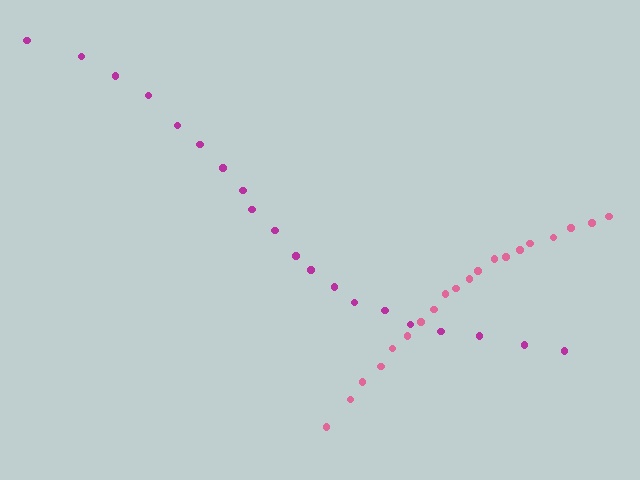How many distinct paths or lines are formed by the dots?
There are 2 distinct paths.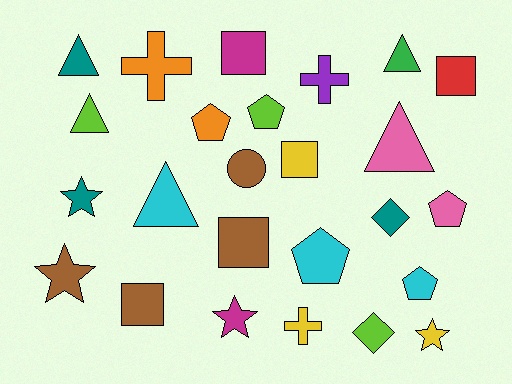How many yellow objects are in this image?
There are 3 yellow objects.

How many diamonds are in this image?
There are 2 diamonds.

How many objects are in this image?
There are 25 objects.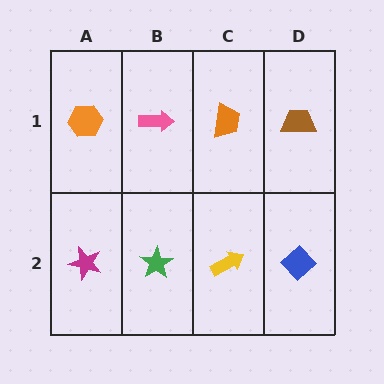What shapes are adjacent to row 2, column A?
An orange hexagon (row 1, column A), a green star (row 2, column B).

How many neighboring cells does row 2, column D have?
2.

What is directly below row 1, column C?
A yellow arrow.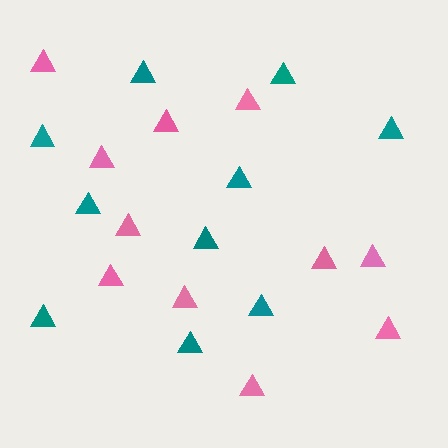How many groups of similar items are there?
There are 2 groups: one group of teal triangles (10) and one group of pink triangles (11).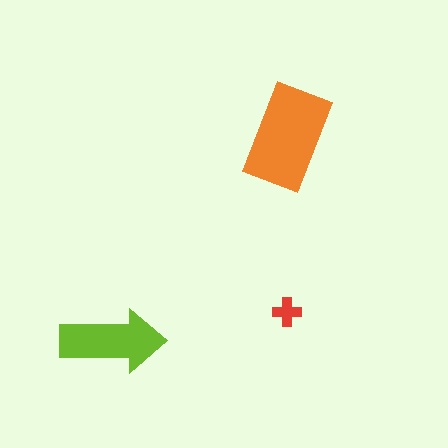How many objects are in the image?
There are 3 objects in the image.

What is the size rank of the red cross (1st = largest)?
3rd.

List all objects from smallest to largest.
The red cross, the lime arrow, the orange rectangle.